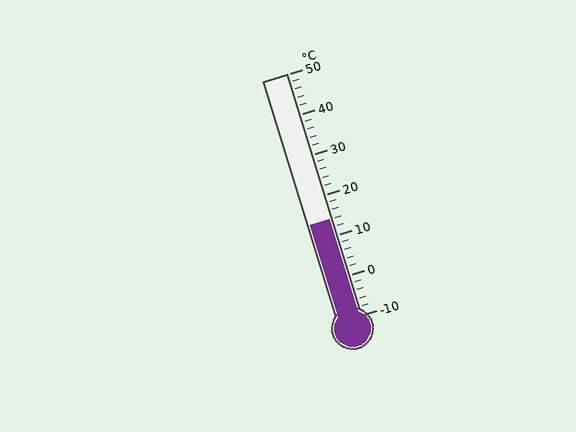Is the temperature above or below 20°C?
The temperature is below 20°C.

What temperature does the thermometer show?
The thermometer shows approximately 14°C.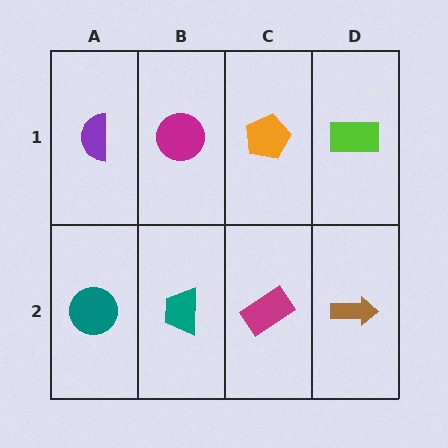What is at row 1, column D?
A lime rectangle.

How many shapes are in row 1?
4 shapes.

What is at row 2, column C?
A magenta rectangle.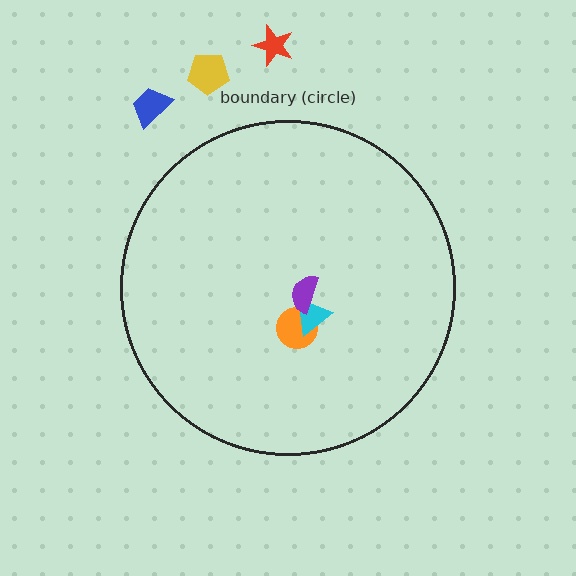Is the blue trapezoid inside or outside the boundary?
Outside.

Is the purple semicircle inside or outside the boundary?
Inside.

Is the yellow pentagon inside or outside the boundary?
Outside.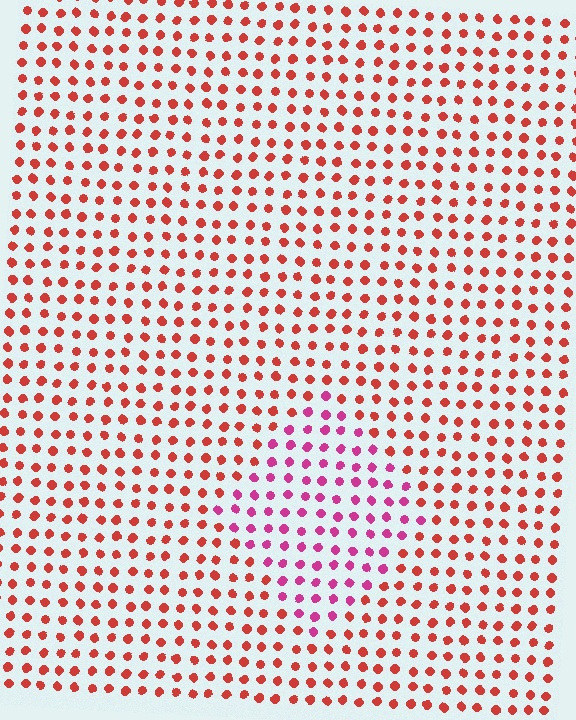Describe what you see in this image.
The image is filled with small red elements in a uniform arrangement. A diamond-shaped region is visible where the elements are tinted to a slightly different hue, forming a subtle color boundary.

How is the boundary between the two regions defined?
The boundary is defined purely by a slight shift in hue (about 40 degrees). Spacing, size, and orientation are identical on both sides.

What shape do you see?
I see a diamond.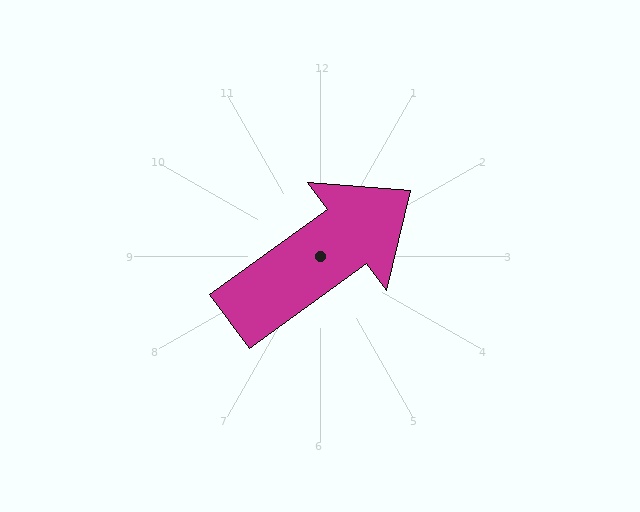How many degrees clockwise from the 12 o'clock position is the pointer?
Approximately 54 degrees.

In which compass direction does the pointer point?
Northeast.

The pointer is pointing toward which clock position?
Roughly 2 o'clock.